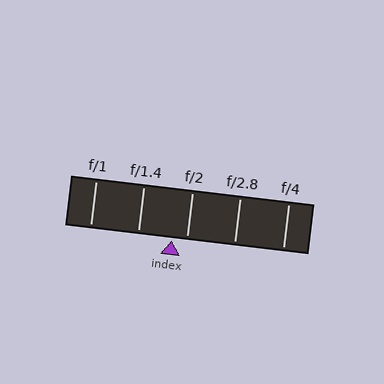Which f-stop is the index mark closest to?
The index mark is closest to f/2.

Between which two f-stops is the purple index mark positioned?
The index mark is between f/1.4 and f/2.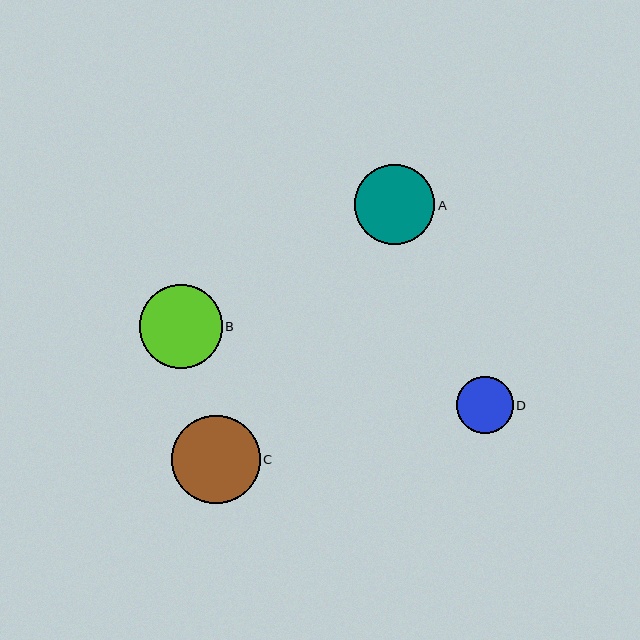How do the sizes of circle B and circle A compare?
Circle B and circle A are approximately the same size.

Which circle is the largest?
Circle C is the largest with a size of approximately 88 pixels.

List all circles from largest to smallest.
From largest to smallest: C, B, A, D.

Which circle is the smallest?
Circle D is the smallest with a size of approximately 57 pixels.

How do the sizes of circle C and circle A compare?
Circle C and circle A are approximately the same size.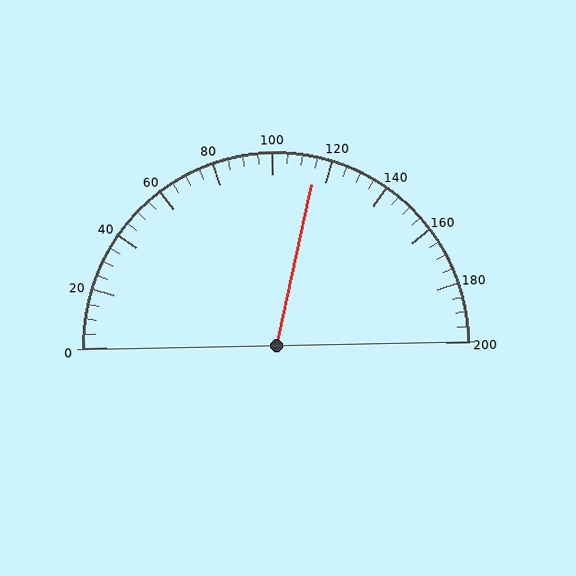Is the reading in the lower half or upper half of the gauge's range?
The reading is in the upper half of the range (0 to 200).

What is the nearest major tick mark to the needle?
The nearest major tick mark is 120.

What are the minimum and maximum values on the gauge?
The gauge ranges from 0 to 200.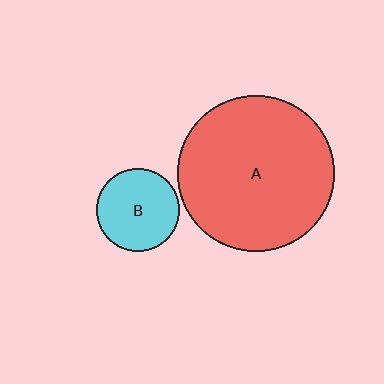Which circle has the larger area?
Circle A (red).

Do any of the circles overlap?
No, none of the circles overlap.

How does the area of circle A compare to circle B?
Approximately 3.6 times.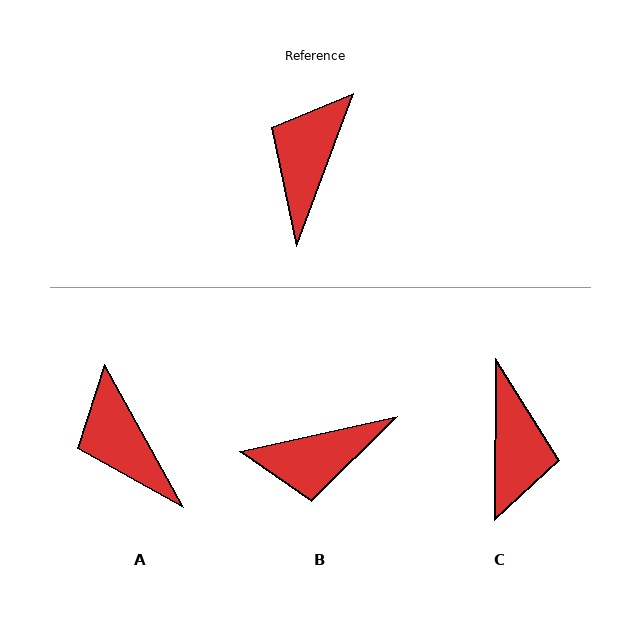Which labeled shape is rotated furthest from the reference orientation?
C, about 160 degrees away.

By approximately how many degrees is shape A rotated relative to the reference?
Approximately 49 degrees counter-clockwise.